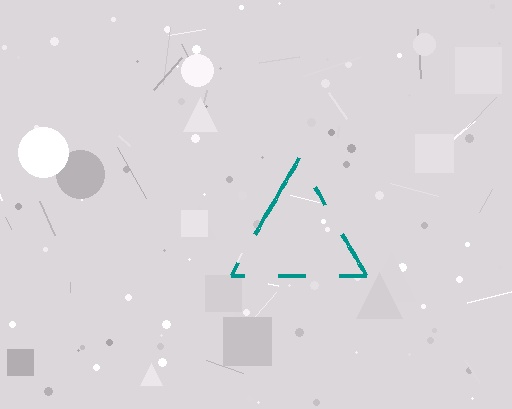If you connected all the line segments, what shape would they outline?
They would outline a triangle.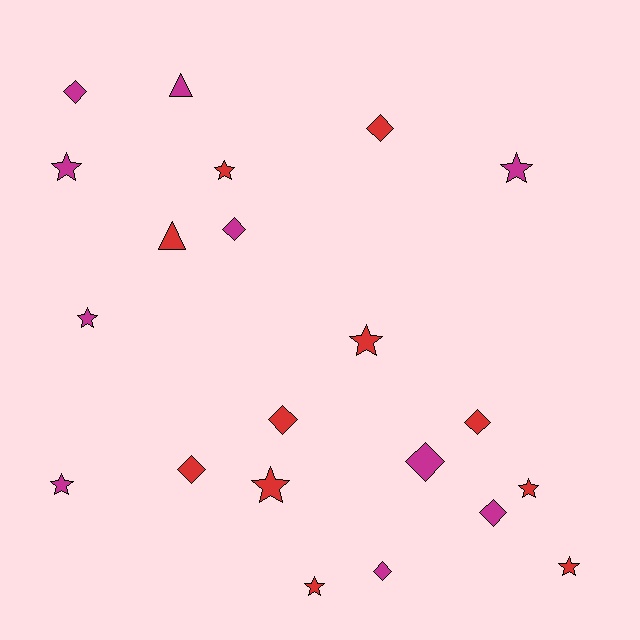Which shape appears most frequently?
Star, with 10 objects.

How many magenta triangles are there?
There is 1 magenta triangle.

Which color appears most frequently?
Red, with 11 objects.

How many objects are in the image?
There are 21 objects.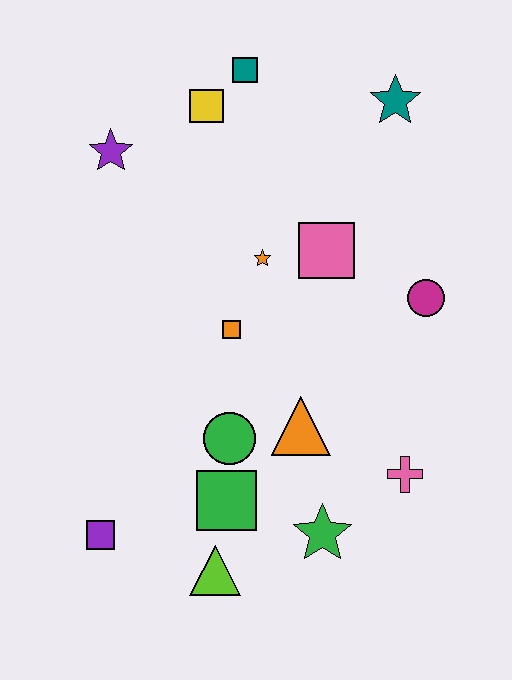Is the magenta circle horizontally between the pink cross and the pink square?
No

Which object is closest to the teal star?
The teal square is closest to the teal star.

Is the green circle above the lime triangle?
Yes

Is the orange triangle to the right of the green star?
No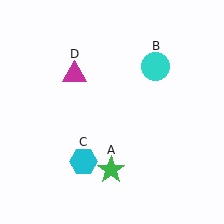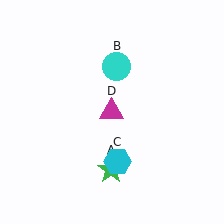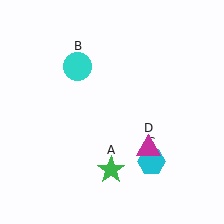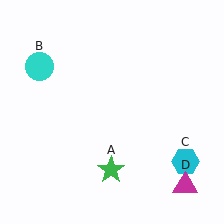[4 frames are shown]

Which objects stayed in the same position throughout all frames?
Green star (object A) remained stationary.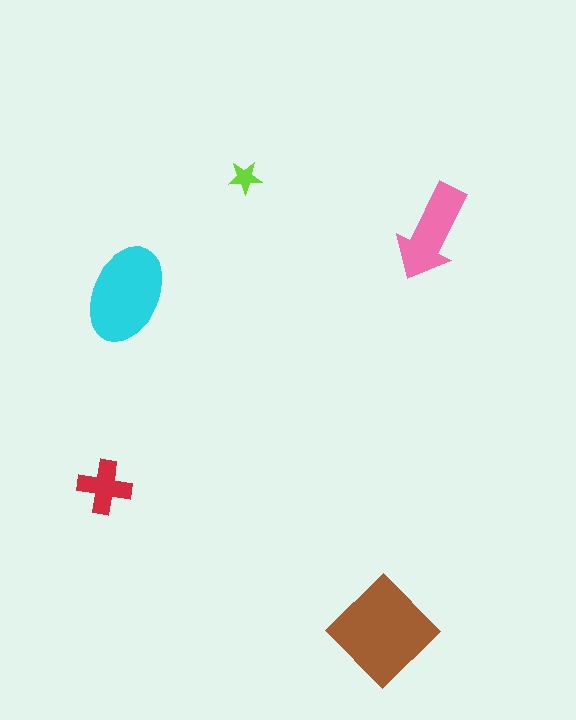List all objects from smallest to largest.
The lime star, the red cross, the pink arrow, the cyan ellipse, the brown diamond.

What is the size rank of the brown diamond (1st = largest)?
1st.